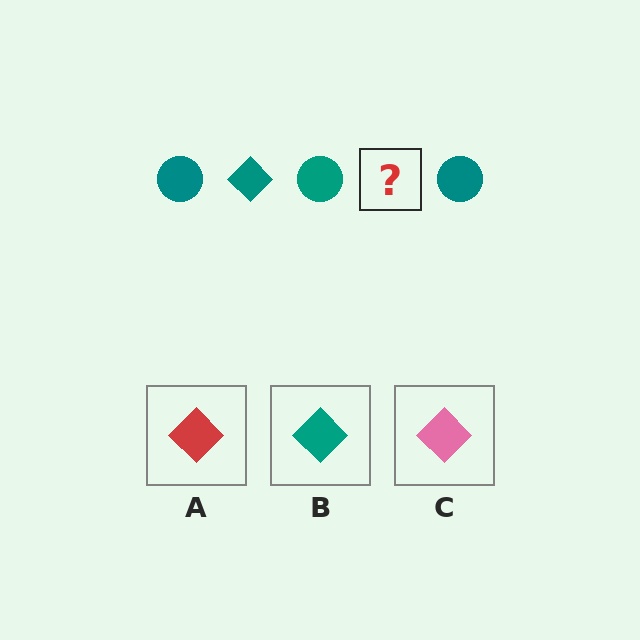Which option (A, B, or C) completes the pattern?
B.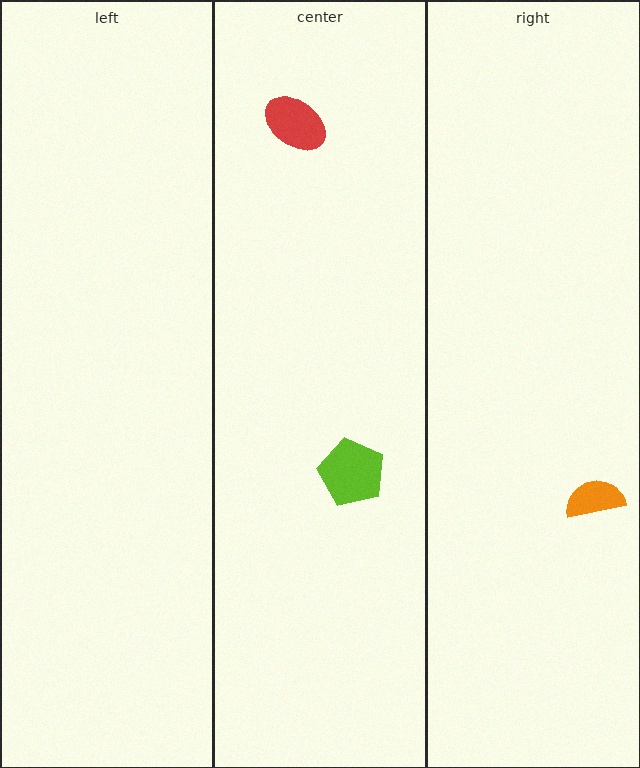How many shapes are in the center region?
2.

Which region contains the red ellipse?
The center region.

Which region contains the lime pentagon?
The center region.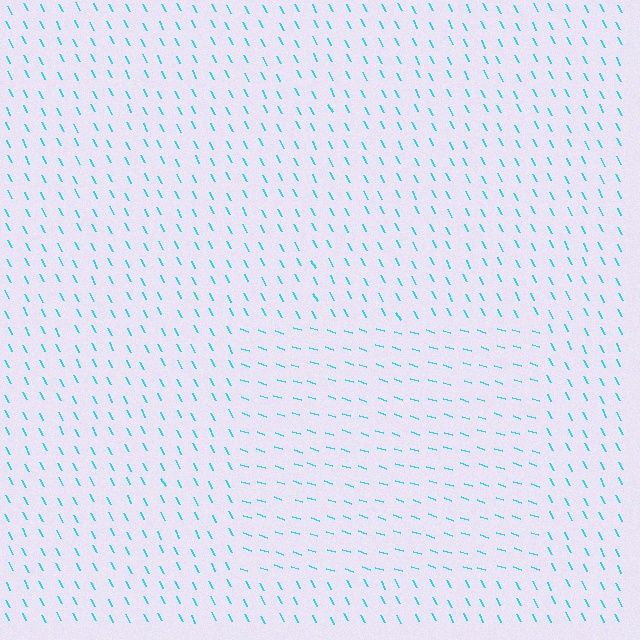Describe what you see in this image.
The image is filled with small cyan line segments. A rectangle region in the image has lines oriented differently from the surrounding lines, creating a visible texture boundary.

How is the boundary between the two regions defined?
The boundary is defined purely by a change in line orientation (approximately 45 degrees difference). All lines are the same color and thickness.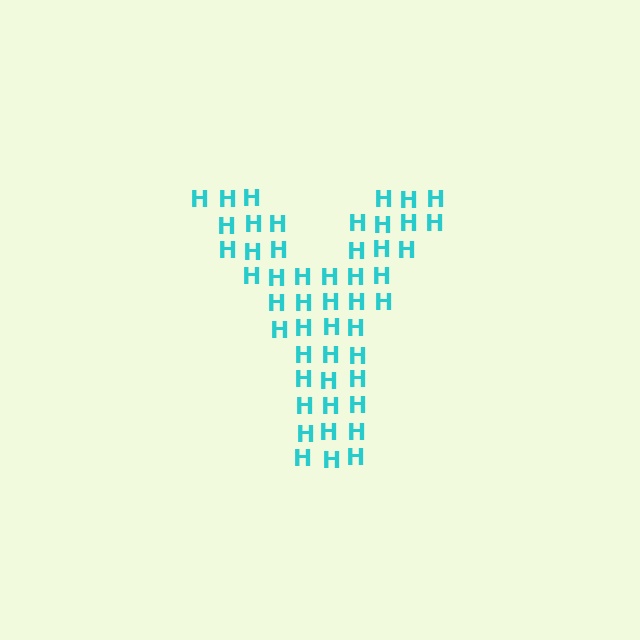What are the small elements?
The small elements are letter H's.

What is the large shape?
The large shape is the letter Y.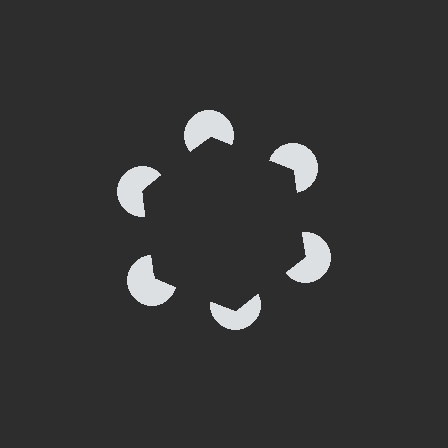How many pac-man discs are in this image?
There are 6 — one at each vertex of the illusory hexagon.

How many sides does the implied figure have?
6 sides.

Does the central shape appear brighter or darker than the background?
It typically appears slightly darker than the background, even though no actual brightness change is drawn.